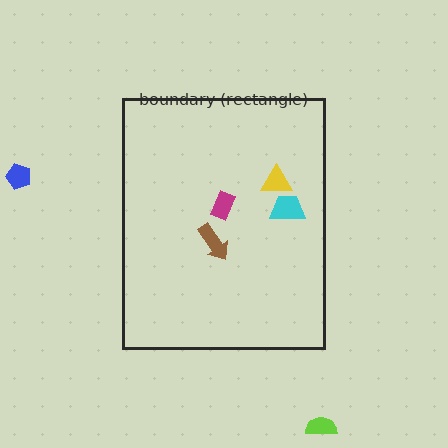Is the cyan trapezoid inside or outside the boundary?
Inside.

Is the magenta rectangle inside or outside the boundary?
Inside.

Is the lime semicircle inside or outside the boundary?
Outside.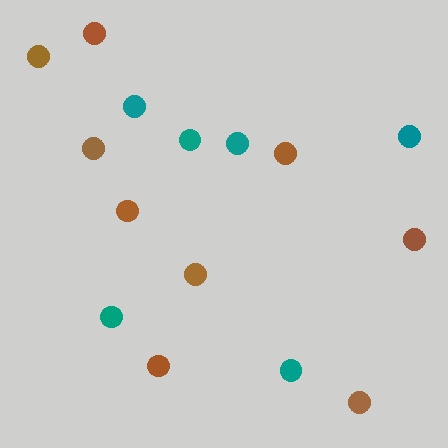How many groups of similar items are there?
There are 2 groups: one group of teal circles (6) and one group of brown circles (9).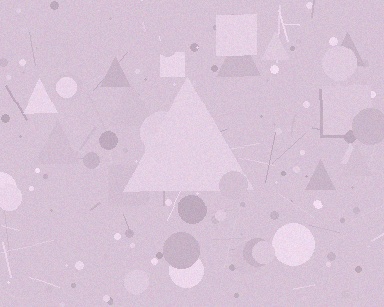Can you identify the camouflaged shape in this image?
The camouflaged shape is a triangle.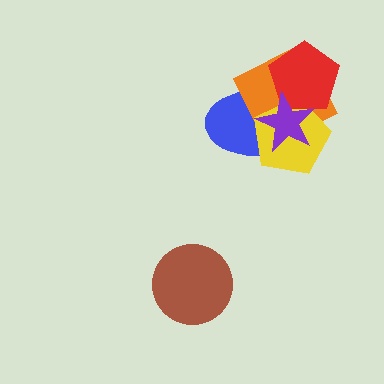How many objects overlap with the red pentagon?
4 objects overlap with the red pentagon.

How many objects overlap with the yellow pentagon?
4 objects overlap with the yellow pentagon.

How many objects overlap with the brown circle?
0 objects overlap with the brown circle.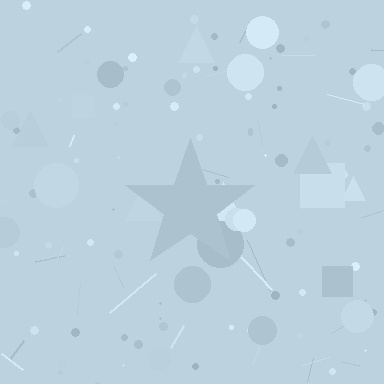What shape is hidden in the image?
A star is hidden in the image.